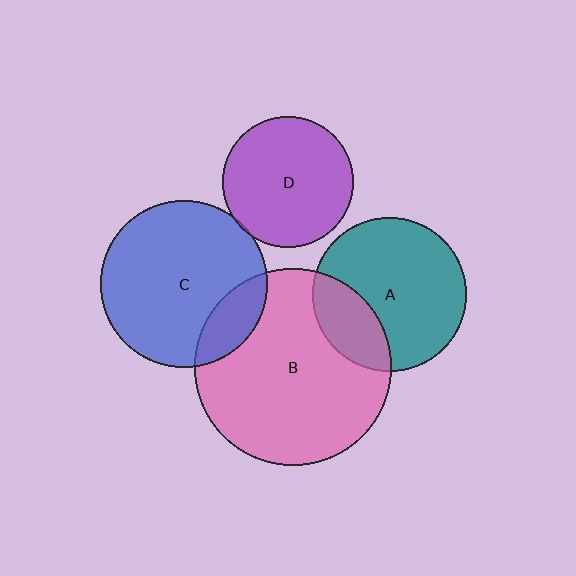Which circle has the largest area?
Circle B (pink).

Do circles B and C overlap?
Yes.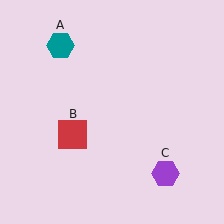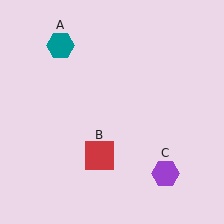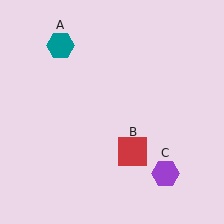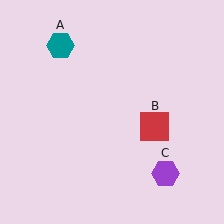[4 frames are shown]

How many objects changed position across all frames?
1 object changed position: red square (object B).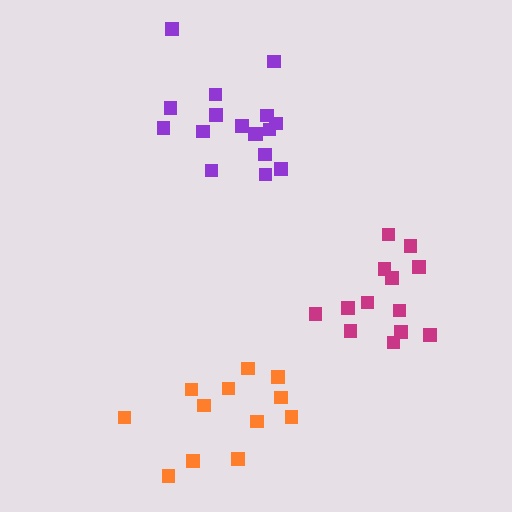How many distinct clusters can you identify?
There are 3 distinct clusters.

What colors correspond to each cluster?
The clusters are colored: magenta, orange, purple.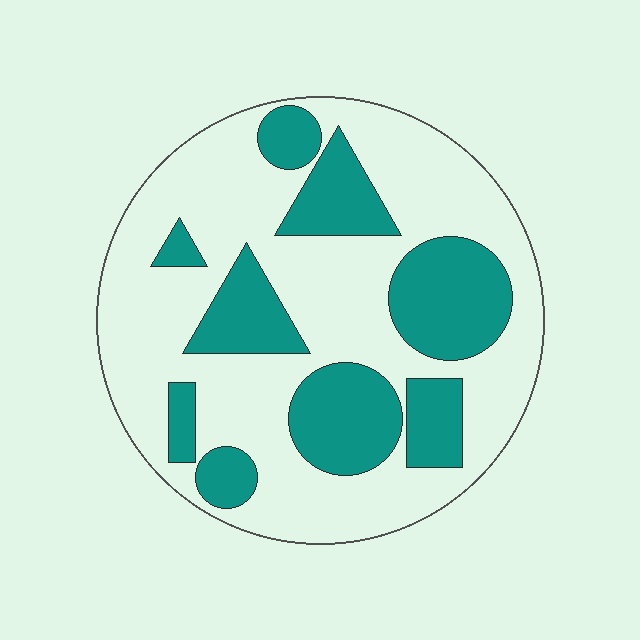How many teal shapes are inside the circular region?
9.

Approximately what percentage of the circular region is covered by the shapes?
Approximately 35%.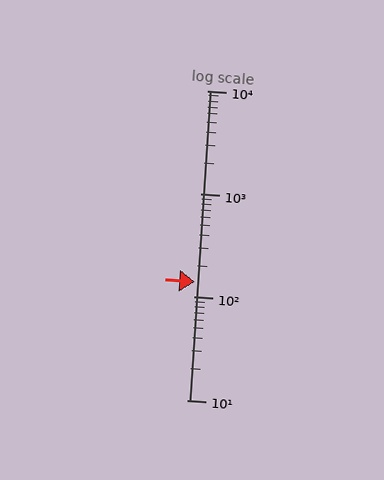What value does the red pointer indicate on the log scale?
The pointer indicates approximately 140.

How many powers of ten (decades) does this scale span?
The scale spans 3 decades, from 10 to 10000.